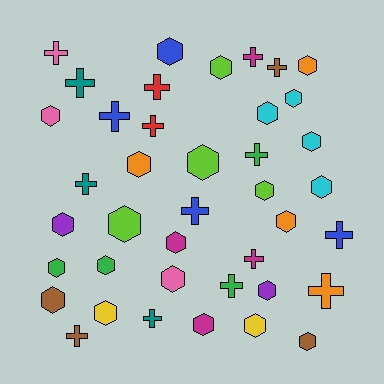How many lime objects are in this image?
There are 4 lime objects.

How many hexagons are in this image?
There are 24 hexagons.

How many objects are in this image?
There are 40 objects.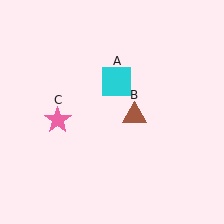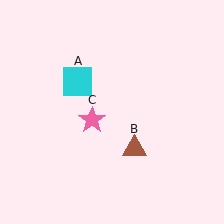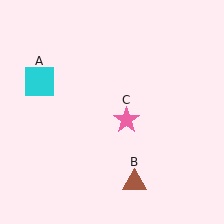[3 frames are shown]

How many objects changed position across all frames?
3 objects changed position: cyan square (object A), brown triangle (object B), pink star (object C).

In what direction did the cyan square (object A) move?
The cyan square (object A) moved left.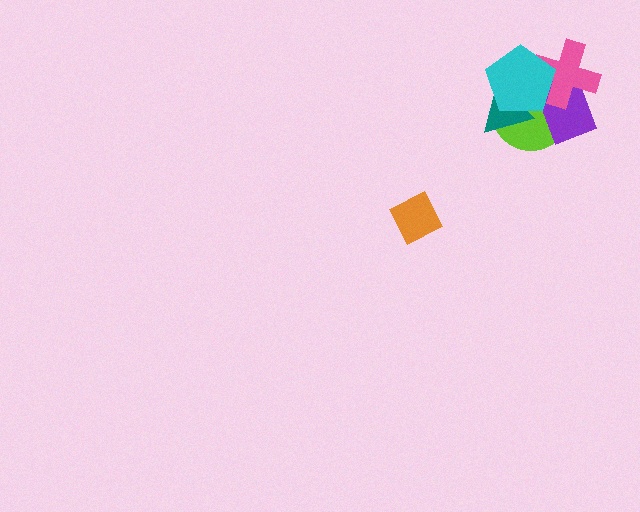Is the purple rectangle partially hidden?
Yes, it is partially covered by another shape.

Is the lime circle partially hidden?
Yes, it is partially covered by another shape.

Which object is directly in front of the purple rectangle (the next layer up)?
The pink cross is directly in front of the purple rectangle.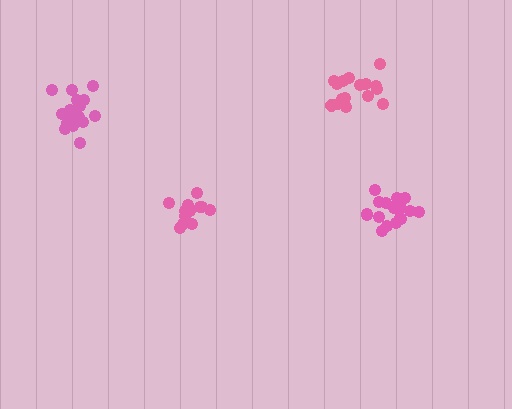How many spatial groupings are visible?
There are 4 spatial groupings.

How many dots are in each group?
Group 1: 16 dots, Group 2: 13 dots, Group 3: 18 dots, Group 4: 18 dots (65 total).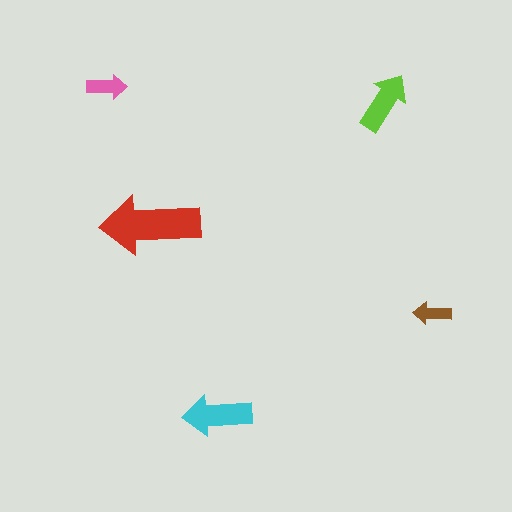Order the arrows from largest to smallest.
the red one, the cyan one, the lime one, the pink one, the brown one.